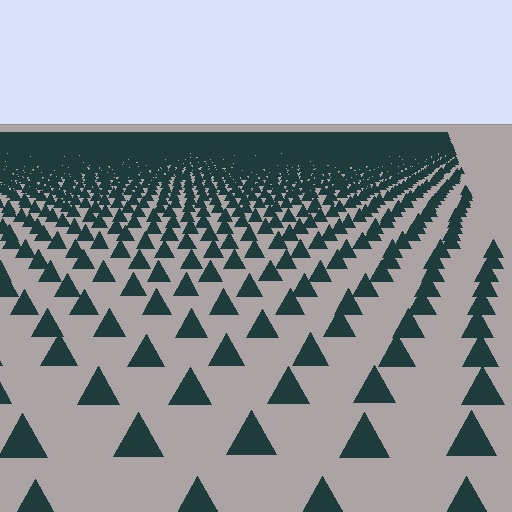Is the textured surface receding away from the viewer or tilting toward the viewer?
The surface is receding away from the viewer. Texture elements get smaller and denser toward the top.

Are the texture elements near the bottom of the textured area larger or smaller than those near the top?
Larger. Near the bottom, elements are closer to the viewer and appear at a bigger on-screen size.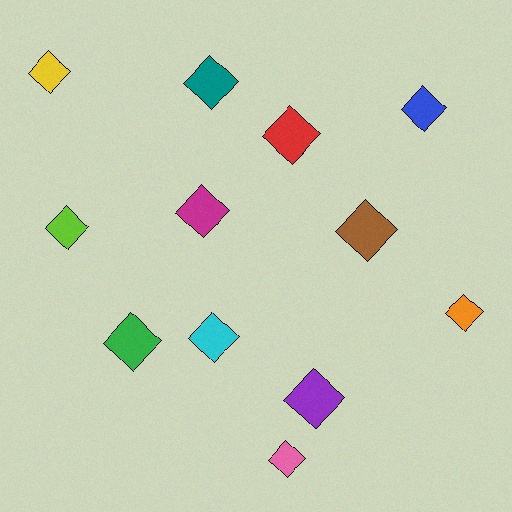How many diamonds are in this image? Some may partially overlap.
There are 12 diamonds.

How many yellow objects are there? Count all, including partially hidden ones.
There is 1 yellow object.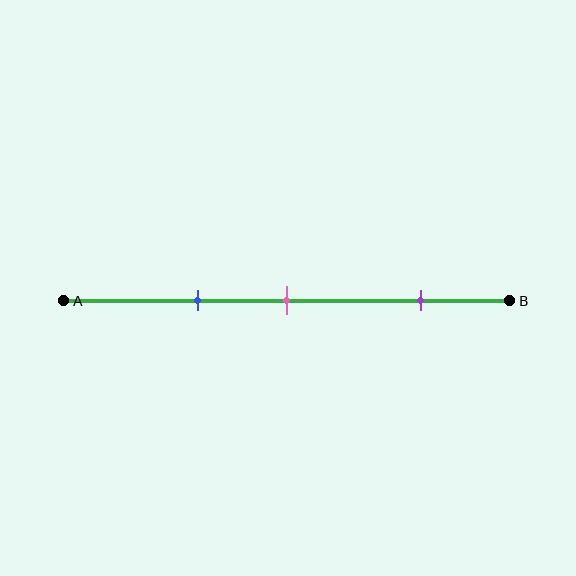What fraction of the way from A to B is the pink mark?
The pink mark is approximately 50% (0.5) of the way from A to B.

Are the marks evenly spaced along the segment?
No, the marks are not evenly spaced.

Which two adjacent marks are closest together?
The blue and pink marks are the closest adjacent pair.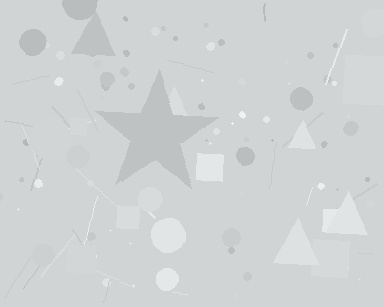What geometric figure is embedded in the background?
A star is embedded in the background.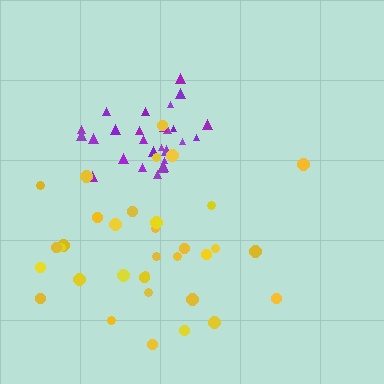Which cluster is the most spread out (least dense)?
Yellow.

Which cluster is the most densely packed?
Purple.